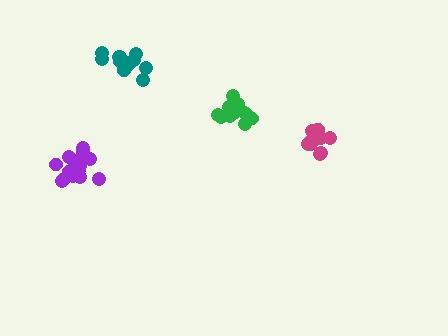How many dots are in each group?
Group 1: 12 dots, Group 2: 14 dots, Group 3: 11 dots, Group 4: 16 dots (53 total).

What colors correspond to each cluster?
The clusters are colored: teal, green, magenta, purple.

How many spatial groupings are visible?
There are 4 spatial groupings.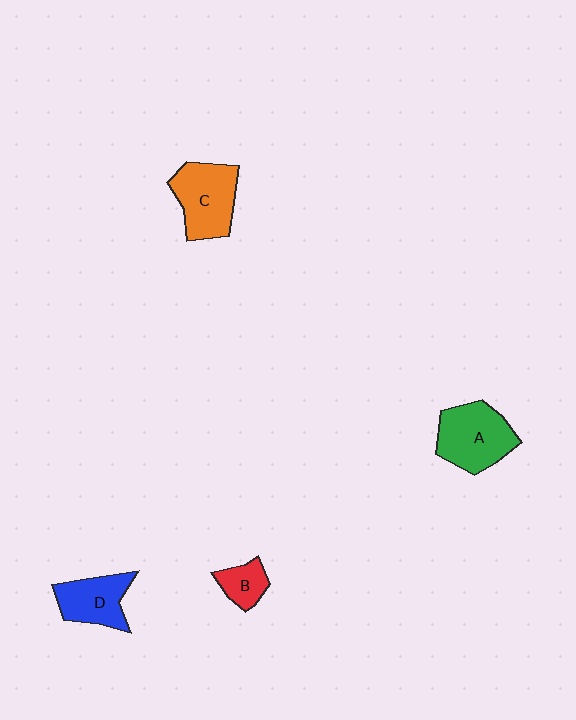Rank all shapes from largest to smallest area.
From largest to smallest: A (green), C (orange), D (blue), B (red).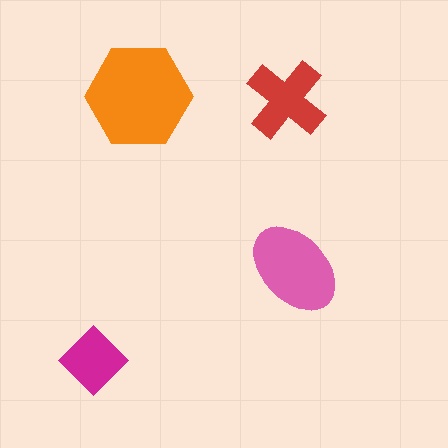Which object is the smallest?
The magenta diamond.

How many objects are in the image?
There are 4 objects in the image.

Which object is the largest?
The orange hexagon.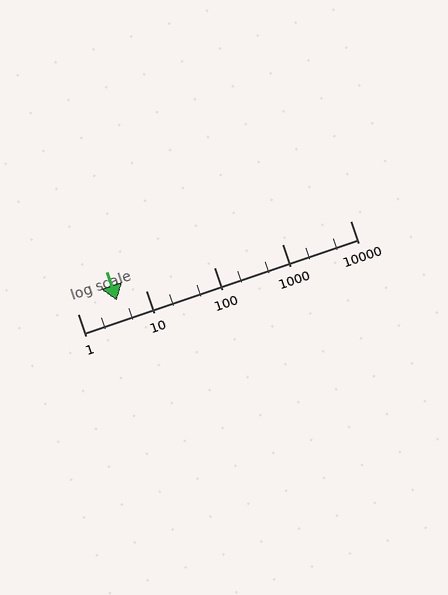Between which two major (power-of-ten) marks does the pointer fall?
The pointer is between 1 and 10.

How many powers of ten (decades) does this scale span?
The scale spans 4 decades, from 1 to 10000.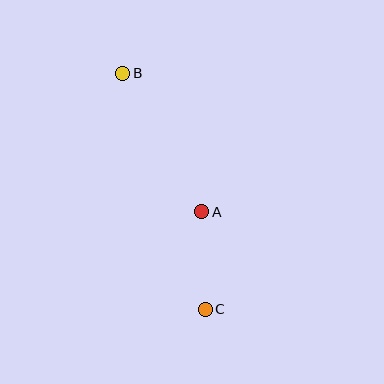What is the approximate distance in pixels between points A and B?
The distance between A and B is approximately 160 pixels.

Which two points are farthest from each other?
Points B and C are farthest from each other.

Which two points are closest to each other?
Points A and C are closest to each other.